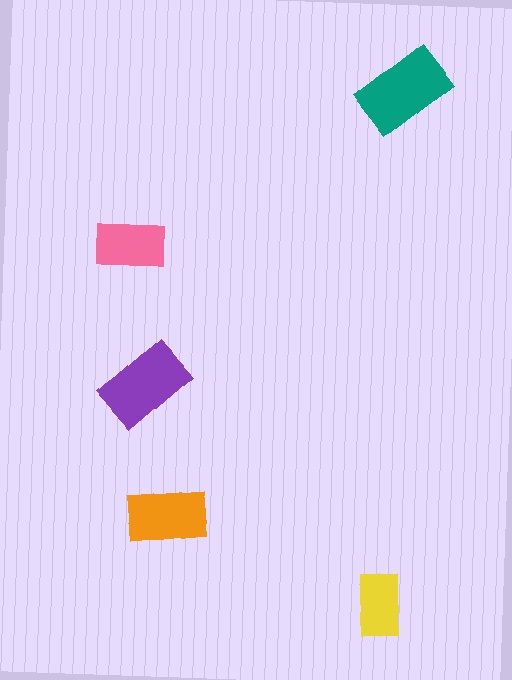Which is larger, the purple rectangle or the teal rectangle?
The teal one.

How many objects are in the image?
There are 5 objects in the image.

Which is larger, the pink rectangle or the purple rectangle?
The purple one.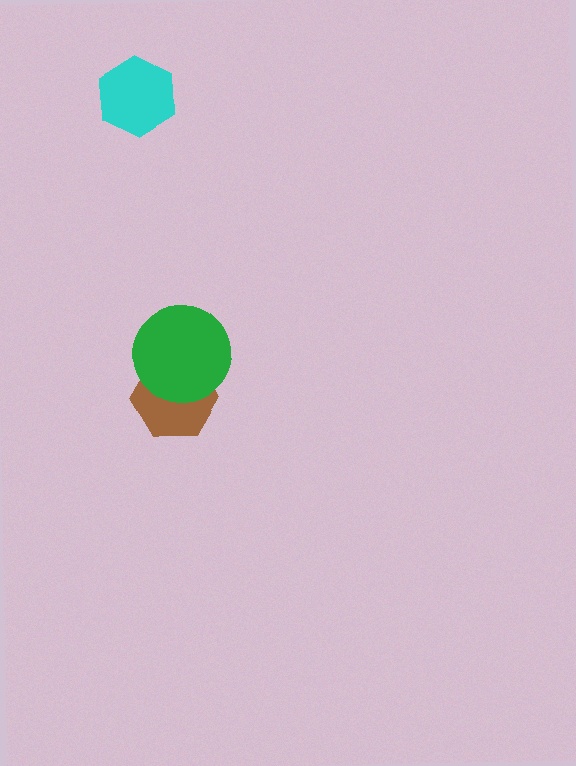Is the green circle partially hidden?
No, no other shape covers it.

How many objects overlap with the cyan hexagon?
0 objects overlap with the cyan hexagon.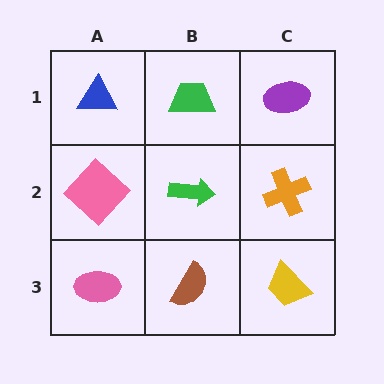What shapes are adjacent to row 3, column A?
A pink diamond (row 2, column A), a brown semicircle (row 3, column B).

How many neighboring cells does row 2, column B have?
4.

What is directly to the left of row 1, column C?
A green trapezoid.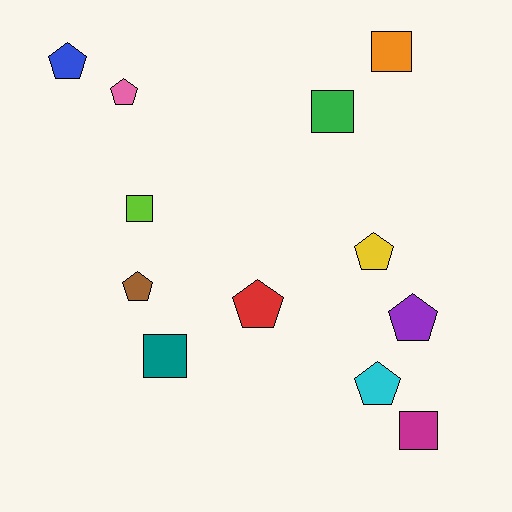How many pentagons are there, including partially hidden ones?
There are 7 pentagons.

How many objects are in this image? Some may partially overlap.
There are 12 objects.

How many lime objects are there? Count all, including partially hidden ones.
There is 1 lime object.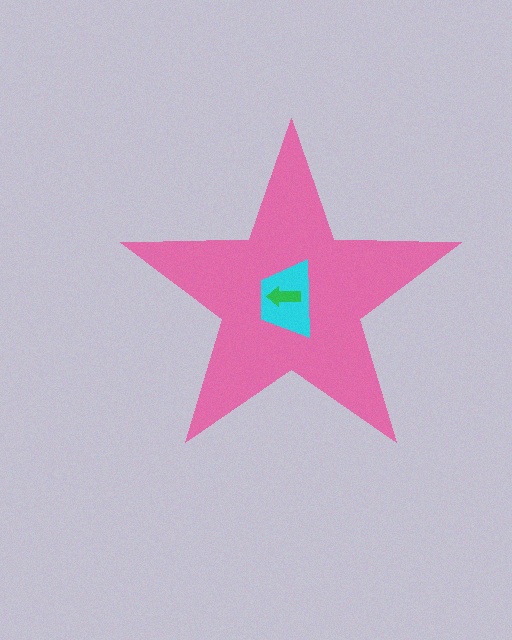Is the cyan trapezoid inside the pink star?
Yes.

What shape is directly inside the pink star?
The cyan trapezoid.